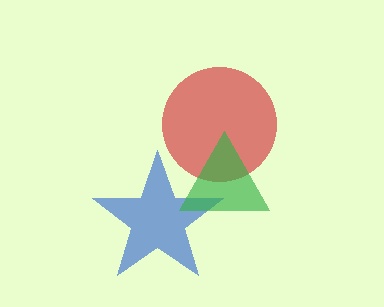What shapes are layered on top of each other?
The layered shapes are: a red circle, a blue star, a green triangle.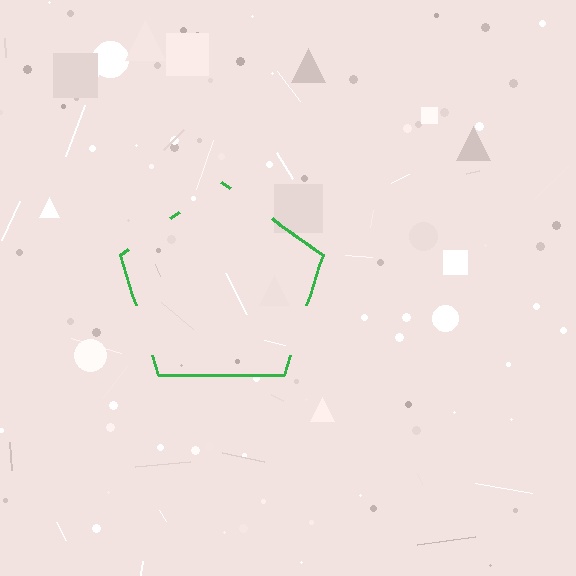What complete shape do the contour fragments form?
The contour fragments form a pentagon.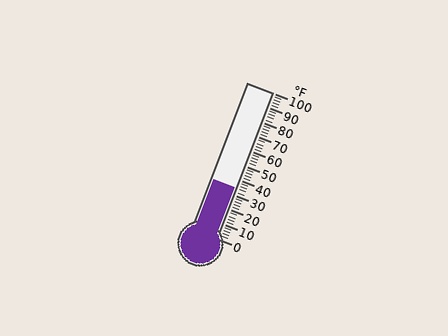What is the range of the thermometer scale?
The thermometer scale ranges from 0°F to 100°F.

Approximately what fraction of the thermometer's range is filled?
The thermometer is filled to approximately 35% of its range.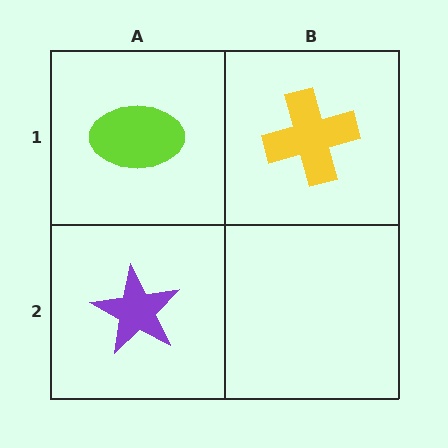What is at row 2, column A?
A purple star.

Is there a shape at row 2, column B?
No, that cell is empty.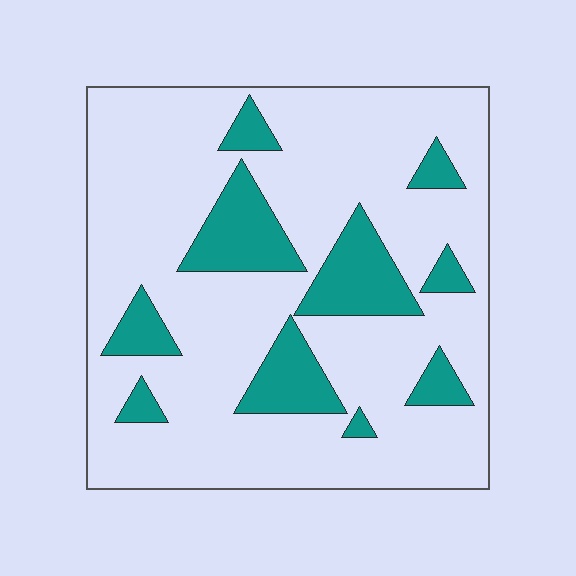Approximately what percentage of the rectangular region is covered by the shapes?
Approximately 20%.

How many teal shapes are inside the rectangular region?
10.